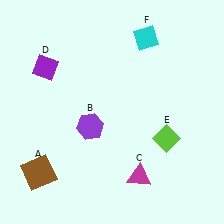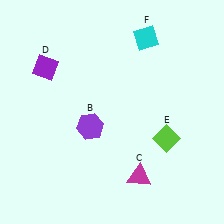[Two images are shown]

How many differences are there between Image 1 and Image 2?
There is 1 difference between the two images.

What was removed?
The brown square (A) was removed in Image 2.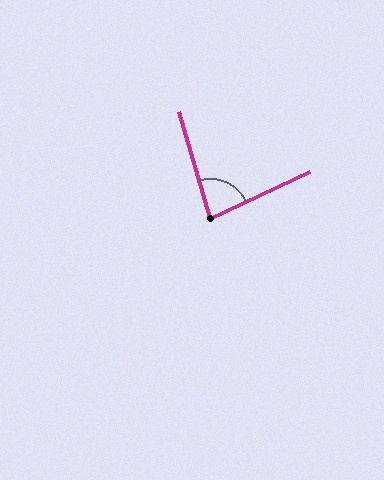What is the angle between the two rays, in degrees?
Approximately 81 degrees.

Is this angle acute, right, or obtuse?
It is acute.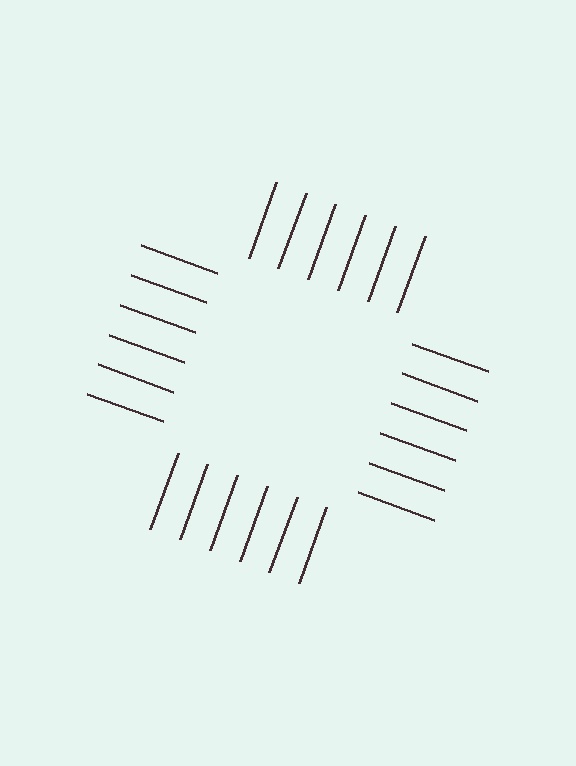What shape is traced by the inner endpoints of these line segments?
An illusory square — the line segments terminate on its edges but no continuous stroke is drawn.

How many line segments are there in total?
24 — 6 along each of the 4 edges.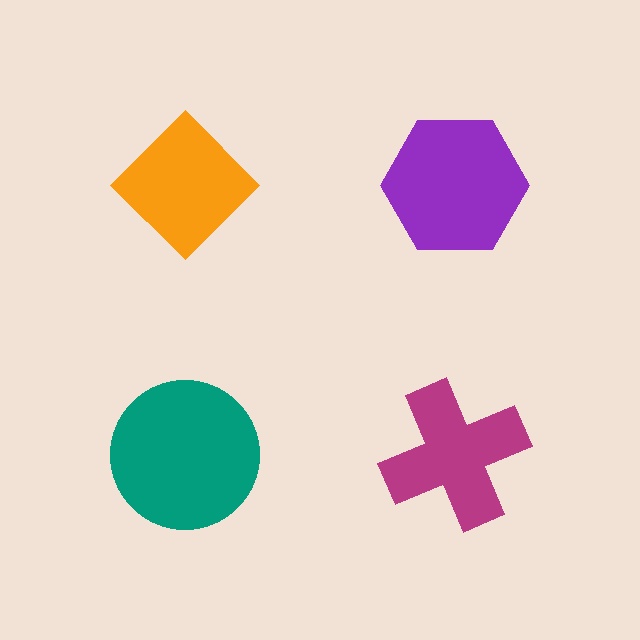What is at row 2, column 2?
A magenta cross.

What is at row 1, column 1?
An orange diamond.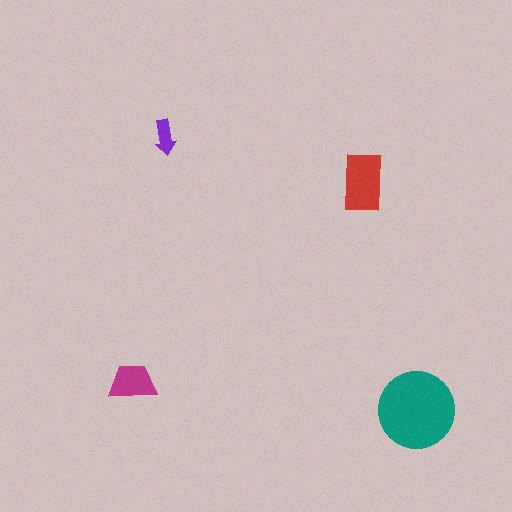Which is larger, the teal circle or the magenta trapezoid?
The teal circle.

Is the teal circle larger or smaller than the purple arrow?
Larger.